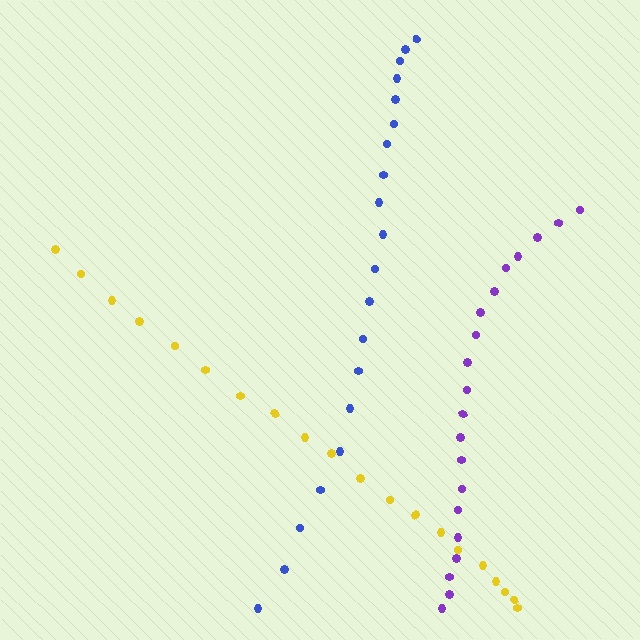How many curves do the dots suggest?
There are 3 distinct paths.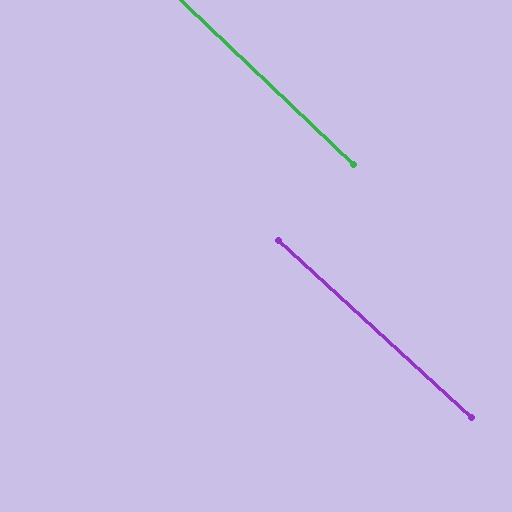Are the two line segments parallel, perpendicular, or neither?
Parallel — their directions differ by only 1.4°.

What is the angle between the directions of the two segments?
Approximately 1 degree.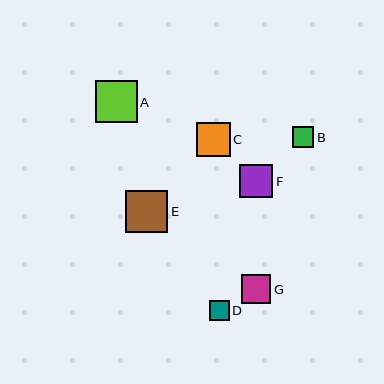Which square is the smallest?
Square D is the smallest with a size of approximately 20 pixels.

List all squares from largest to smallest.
From largest to smallest: A, E, C, F, G, B, D.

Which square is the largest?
Square A is the largest with a size of approximately 42 pixels.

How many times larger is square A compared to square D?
Square A is approximately 2.1 times the size of square D.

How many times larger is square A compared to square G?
Square A is approximately 1.4 times the size of square G.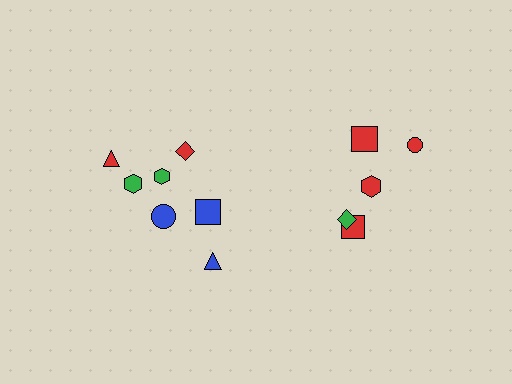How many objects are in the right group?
There are 5 objects.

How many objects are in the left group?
There are 7 objects.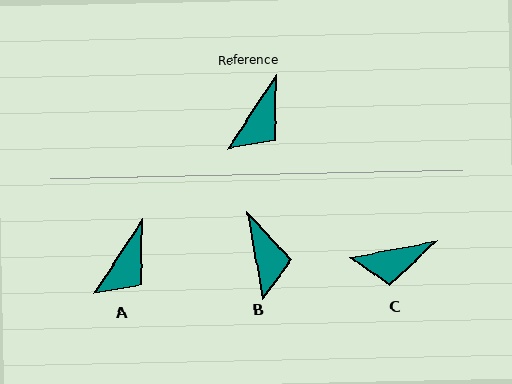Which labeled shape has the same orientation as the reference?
A.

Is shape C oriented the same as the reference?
No, it is off by about 47 degrees.